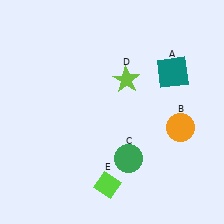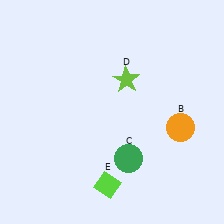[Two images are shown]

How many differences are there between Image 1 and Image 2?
There is 1 difference between the two images.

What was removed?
The teal square (A) was removed in Image 2.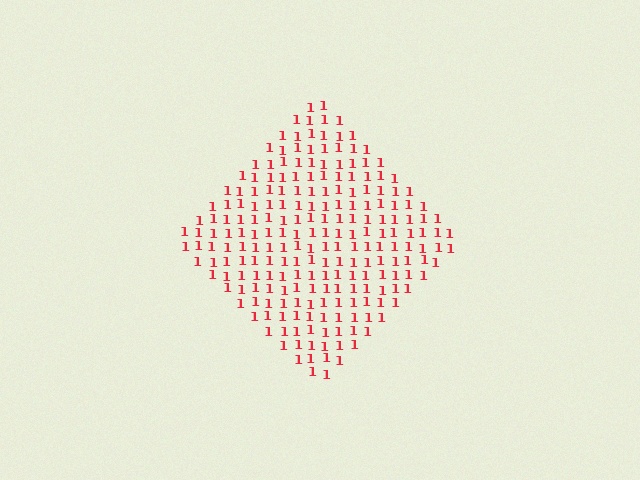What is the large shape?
The large shape is a diamond.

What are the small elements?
The small elements are digit 1's.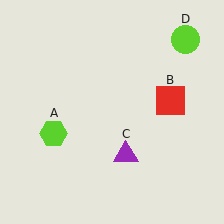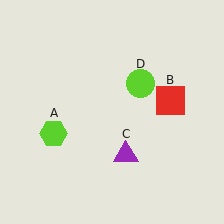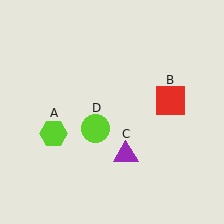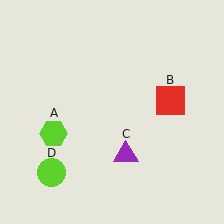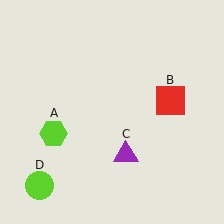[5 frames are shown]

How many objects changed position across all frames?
1 object changed position: lime circle (object D).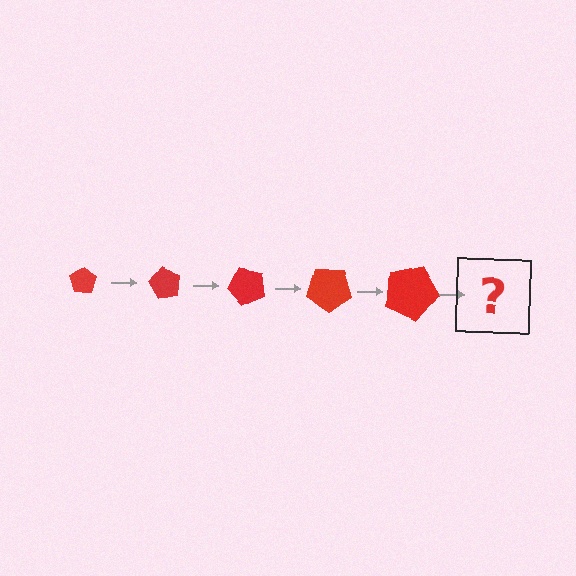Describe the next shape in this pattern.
It should be a pentagon, larger than the previous one and rotated 300 degrees from the start.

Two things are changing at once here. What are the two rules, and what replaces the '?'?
The two rules are that the pentagon grows larger each step and it rotates 60 degrees each step. The '?' should be a pentagon, larger than the previous one and rotated 300 degrees from the start.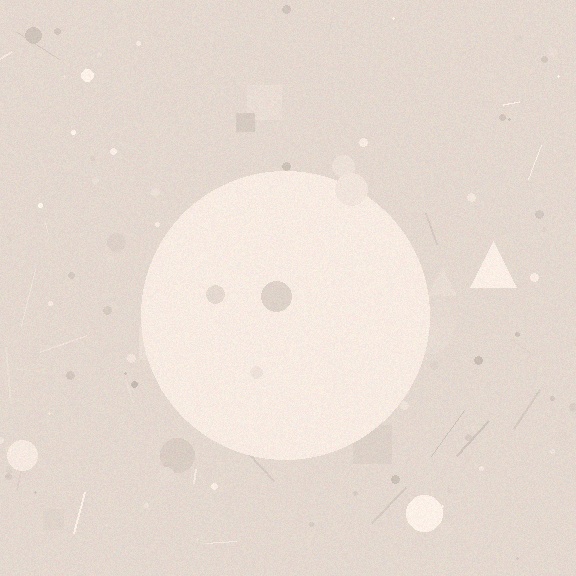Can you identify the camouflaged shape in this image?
The camouflaged shape is a circle.